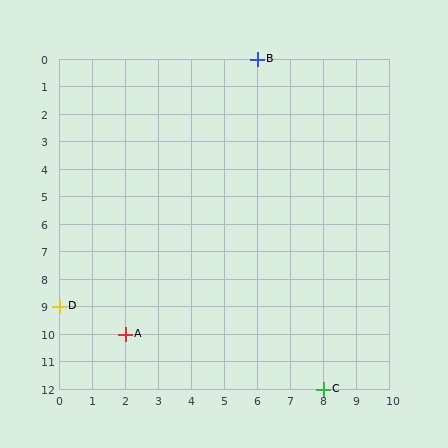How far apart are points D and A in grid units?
Points D and A are 2 columns and 1 row apart (about 2.2 grid units diagonally).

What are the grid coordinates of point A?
Point A is at grid coordinates (2, 10).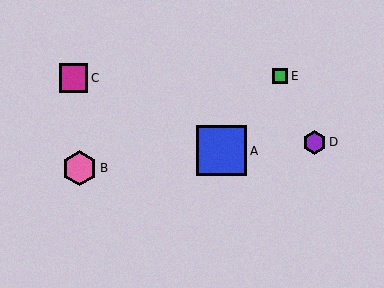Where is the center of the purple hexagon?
The center of the purple hexagon is at (314, 142).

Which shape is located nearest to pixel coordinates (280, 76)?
The green square (labeled E) at (280, 76) is nearest to that location.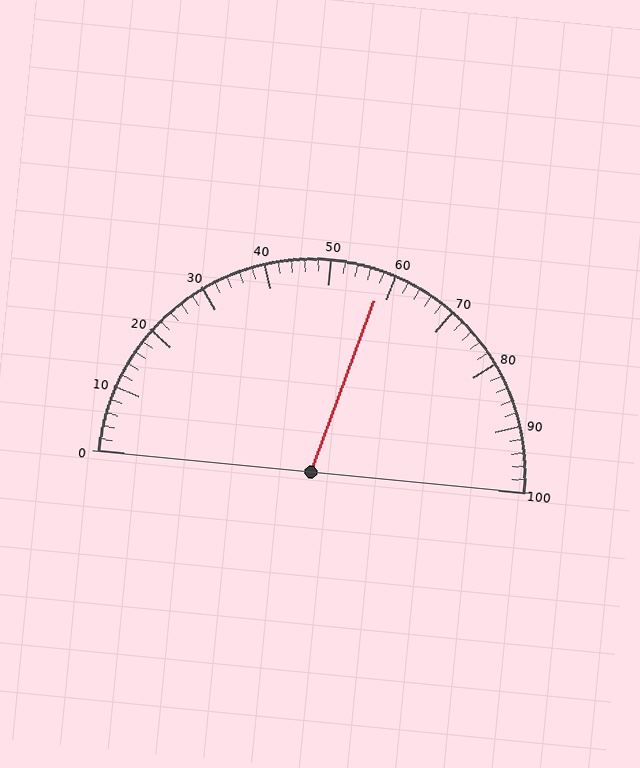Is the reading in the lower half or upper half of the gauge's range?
The reading is in the upper half of the range (0 to 100).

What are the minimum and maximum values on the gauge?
The gauge ranges from 0 to 100.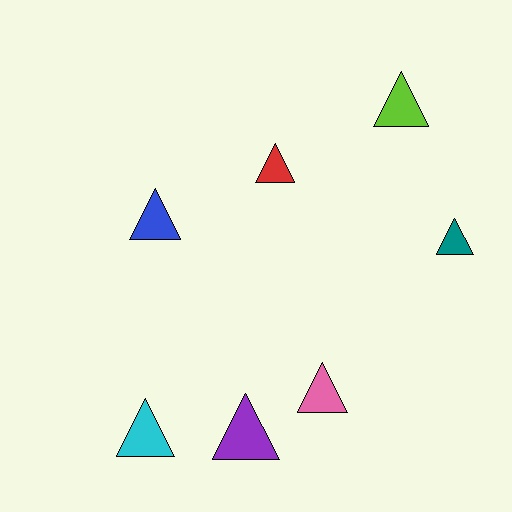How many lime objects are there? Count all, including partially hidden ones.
There is 1 lime object.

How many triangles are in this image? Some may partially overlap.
There are 7 triangles.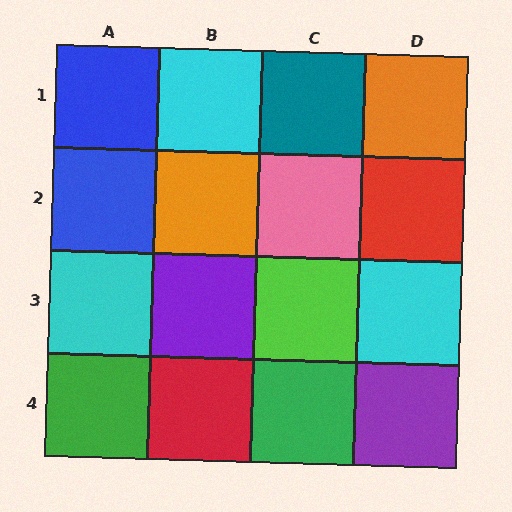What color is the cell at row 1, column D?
Orange.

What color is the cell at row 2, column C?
Pink.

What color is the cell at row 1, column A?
Blue.